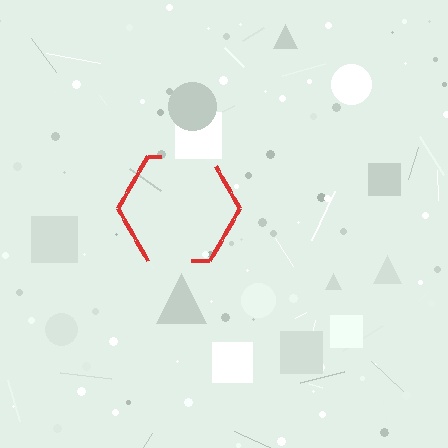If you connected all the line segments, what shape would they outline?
They would outline a hexagon.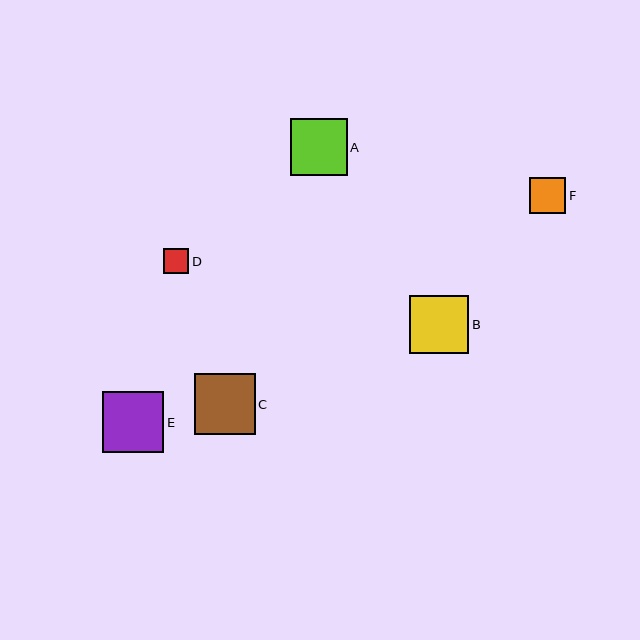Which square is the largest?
Square E is the largest with a size of approximately 61 pixels.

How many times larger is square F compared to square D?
Square F is approximately 1.4 times the size of square D.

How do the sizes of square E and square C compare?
Square E and square C are approximately the same size.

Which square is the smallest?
Square D is the smallest with a size of approximately 26 pixels.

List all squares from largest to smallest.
From largest to smallest: E, C, B, A, F, D.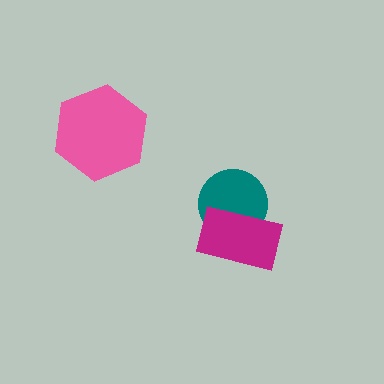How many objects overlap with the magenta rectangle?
1 object overlaps with the magenta rectangle.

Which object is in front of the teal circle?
The magenta rectangle is in front of the teal circle.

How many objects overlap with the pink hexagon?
0 objects overlap with the pink hexagon.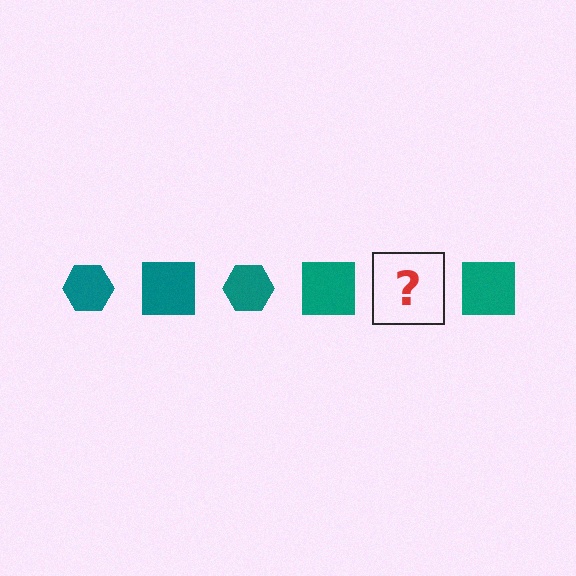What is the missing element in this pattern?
The missing element is a teal hexagon.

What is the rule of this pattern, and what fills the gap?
The rule is that the pattern cycles through hexagon, square shapes in teal. The gap should be filled with a teal hexagon.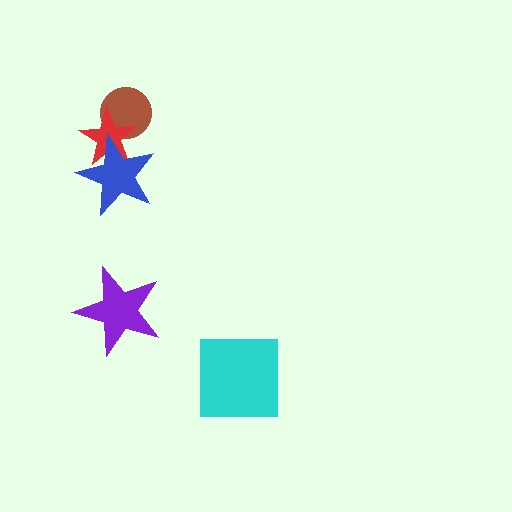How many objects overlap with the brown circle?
1 object overlaps with the brown circle.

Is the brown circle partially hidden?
Yes, it is partially covered by another shape.